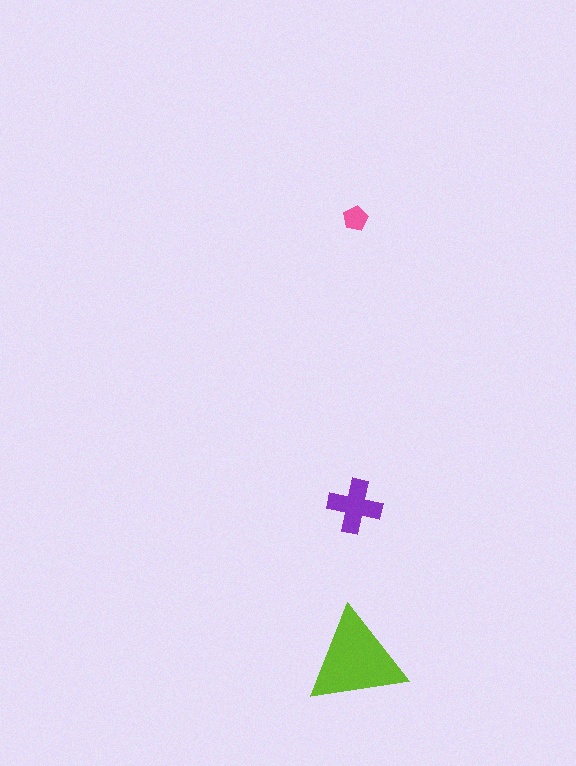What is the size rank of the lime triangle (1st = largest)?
1st.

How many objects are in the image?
There are 3 objects in the image.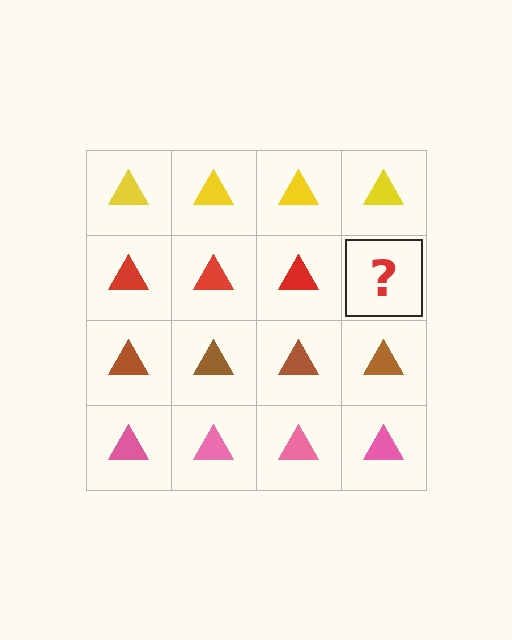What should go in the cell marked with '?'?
The missing cell should contain a red triangle.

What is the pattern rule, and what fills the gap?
The rule is that each row has a consistent color. The gap should be filled with a red triangle.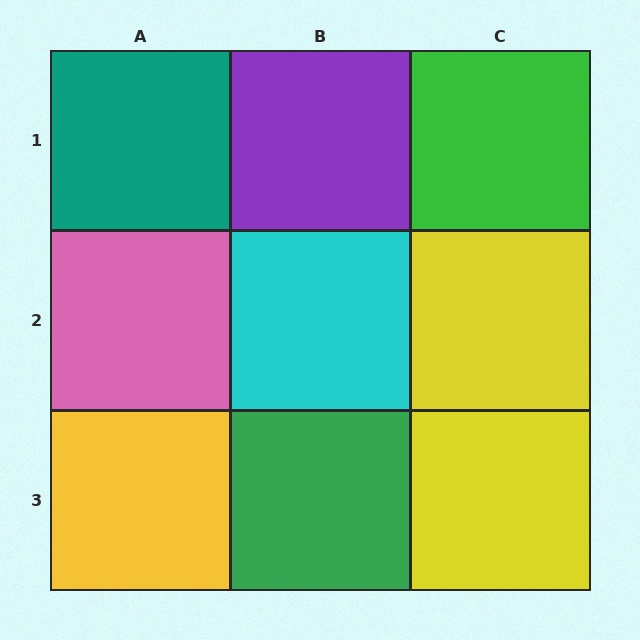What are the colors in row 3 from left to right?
Yellow, green, yellow.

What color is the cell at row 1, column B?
Purple.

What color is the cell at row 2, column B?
Cyan.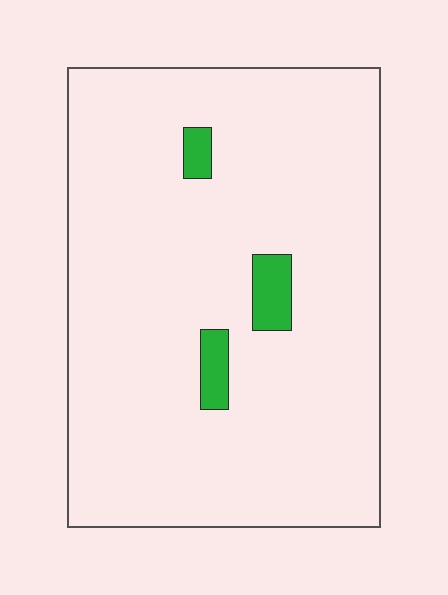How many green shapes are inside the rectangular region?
3.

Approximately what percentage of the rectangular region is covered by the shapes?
Approximately 5%.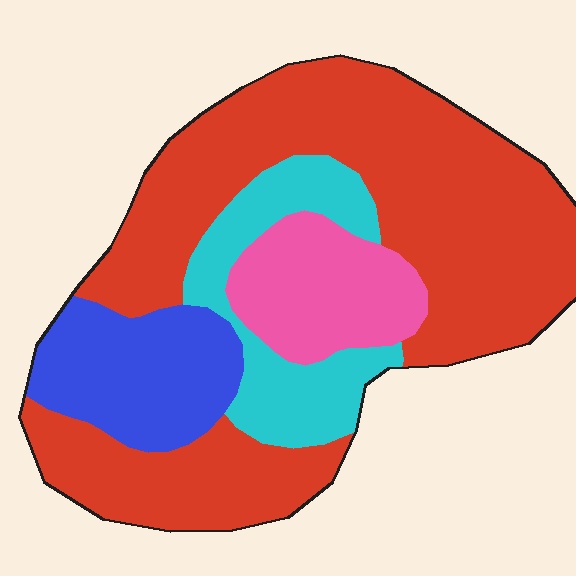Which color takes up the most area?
Red, at roughly 60%.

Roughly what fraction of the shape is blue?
Blue covers 15% of the shape.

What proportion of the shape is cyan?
Cyan covers 15% of the shape.